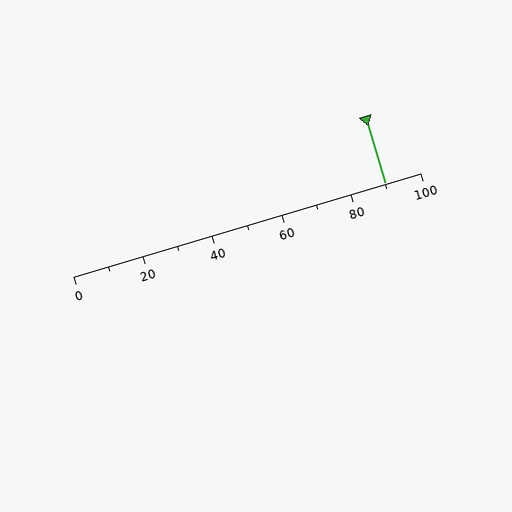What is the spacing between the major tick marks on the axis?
The major ticks are spaced 20 apart.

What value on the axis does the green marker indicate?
The marker indicates approximately 90.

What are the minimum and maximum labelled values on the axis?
The axis runs from 0 to 100.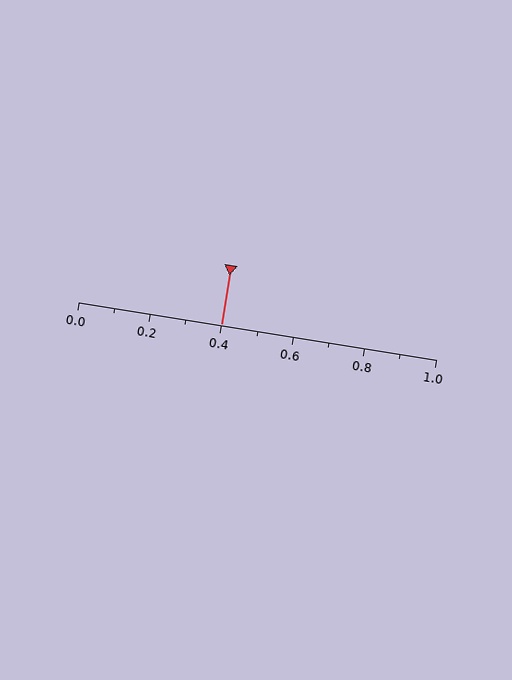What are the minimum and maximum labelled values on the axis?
The axis runs from 0.0 to 1.0.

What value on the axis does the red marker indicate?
The marker indicates approximately 0.4.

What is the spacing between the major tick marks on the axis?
The major ticks are spaced 0.2 apart.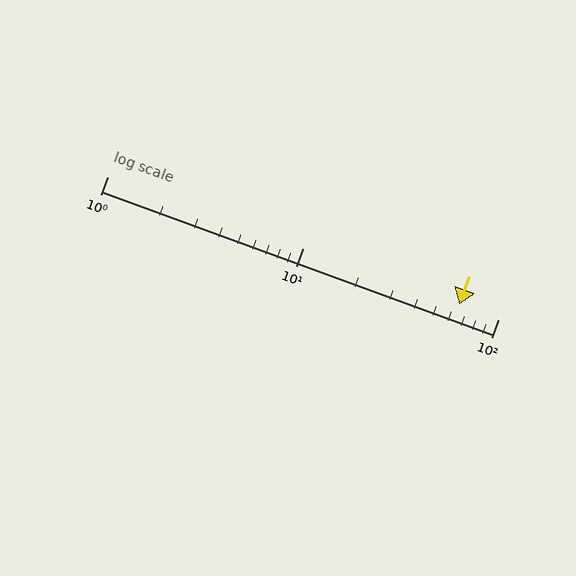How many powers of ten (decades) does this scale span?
The scale spans 2 decades, from 1 to 100.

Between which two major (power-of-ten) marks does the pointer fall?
The pointer is between 10 and 100.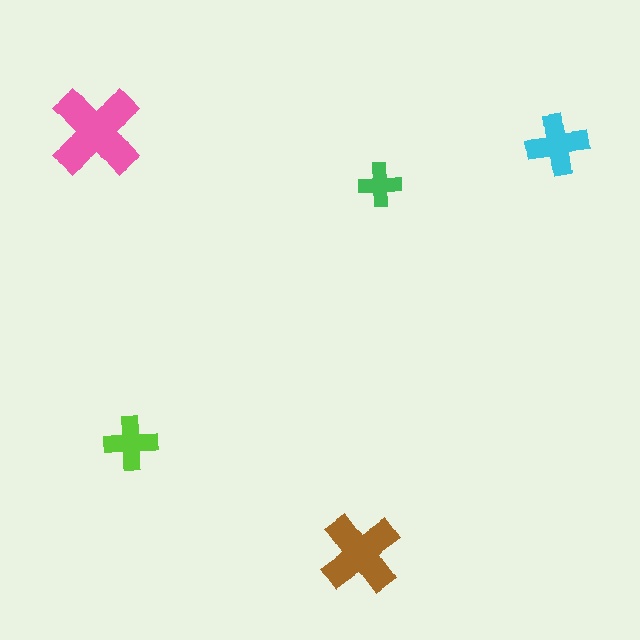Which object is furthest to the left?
The pink cross is leftmost.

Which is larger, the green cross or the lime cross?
The lime one.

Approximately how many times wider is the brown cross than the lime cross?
About 1.5 times wider.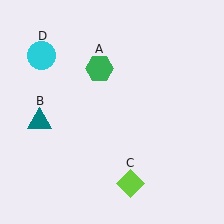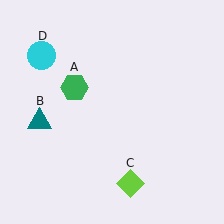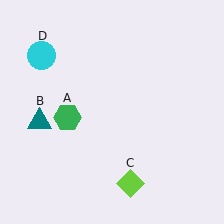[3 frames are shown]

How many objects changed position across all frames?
1 object changed position: green hexagon (object A).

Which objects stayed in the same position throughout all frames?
Teal triangle (object B) and lime diamond (object C) and cyan circle (object D) remained stationary.